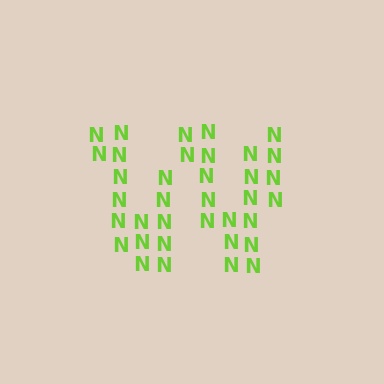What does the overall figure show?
The overall figure shows the letter W.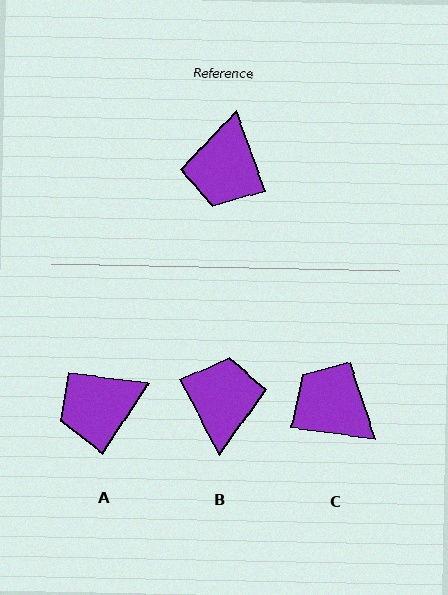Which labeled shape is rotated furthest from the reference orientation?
B, about 172 degrees away.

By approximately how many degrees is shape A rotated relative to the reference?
Approximately 54 degrees clockwise.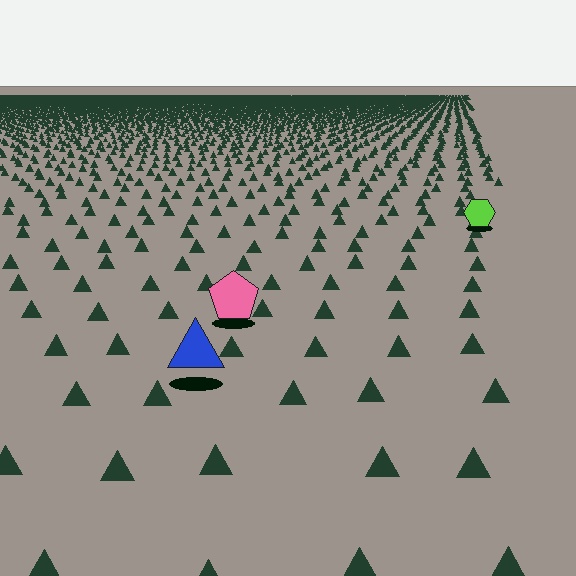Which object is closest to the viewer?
The blue triangle is closest. The texture marks near it are larger and more spread out.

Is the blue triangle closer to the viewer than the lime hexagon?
Yes. The blue triangle is closer — you can tell from the texture gradient: the ground texture is coarser near it.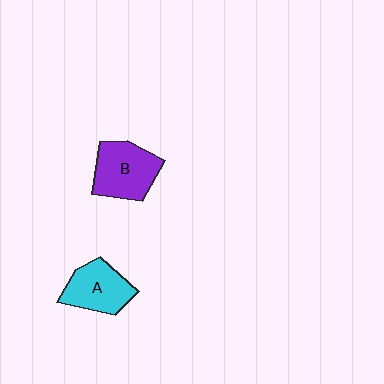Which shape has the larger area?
Shape B (purple).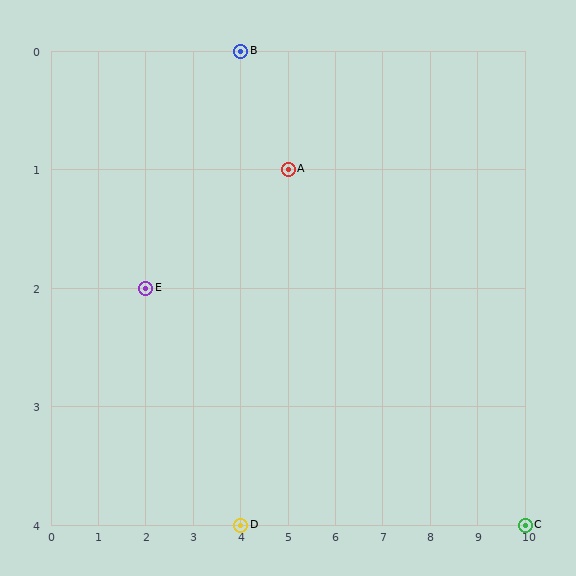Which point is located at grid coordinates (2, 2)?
Point E is at (2, 2).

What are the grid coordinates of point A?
Point A is at grid coordinates (5, 1).